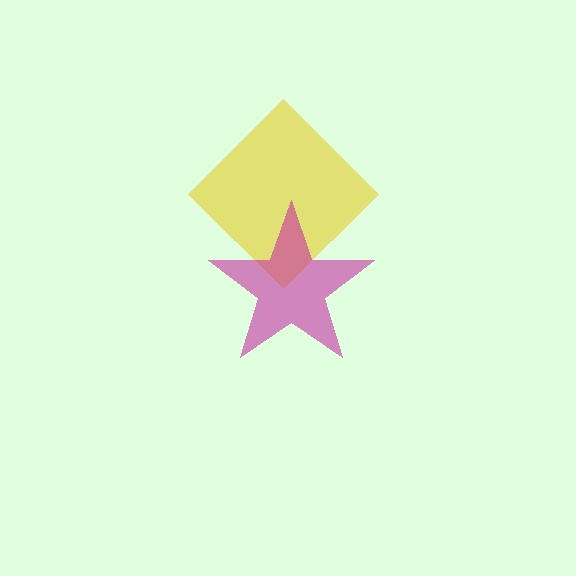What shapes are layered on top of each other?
The layered shapes are: a yellow diamond, a magenta star.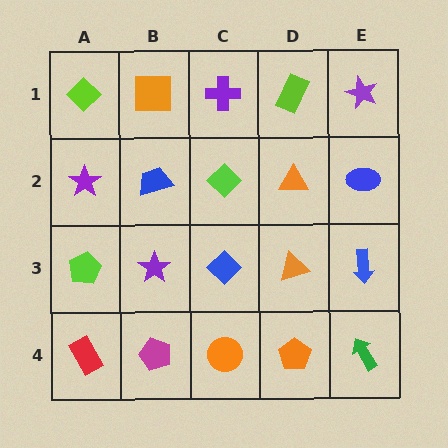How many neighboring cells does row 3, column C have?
4.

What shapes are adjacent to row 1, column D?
An orange triangle (row 2, column D), a purple cross (row 1, column C), a purple star (row 1, column E).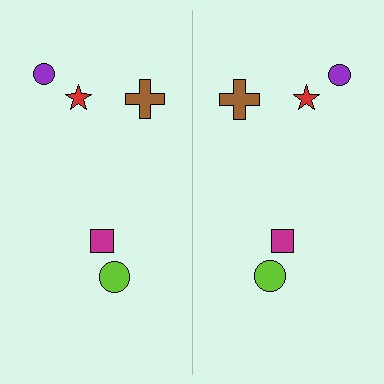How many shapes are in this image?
There are 10 shapes in this image.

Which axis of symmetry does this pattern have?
The pattern has a vertical axis of symmetry running through the center of the image.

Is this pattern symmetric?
Yes, this pattern has bilateral (reflection) symmetry.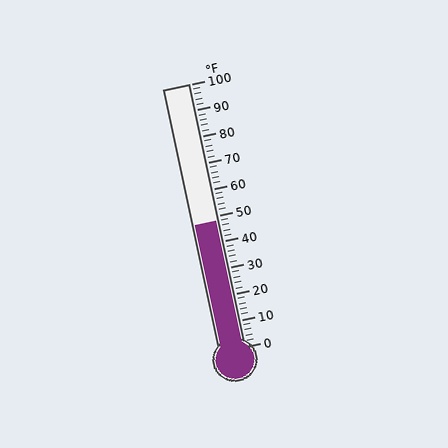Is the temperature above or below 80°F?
The temperature is below 80°F.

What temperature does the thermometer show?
The thermometer shows approximately 48°F.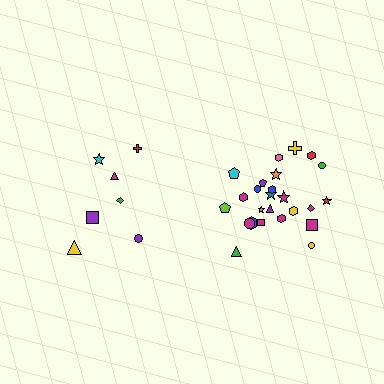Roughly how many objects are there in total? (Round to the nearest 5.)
Roughly 30 objects in total.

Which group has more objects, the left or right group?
The right group.